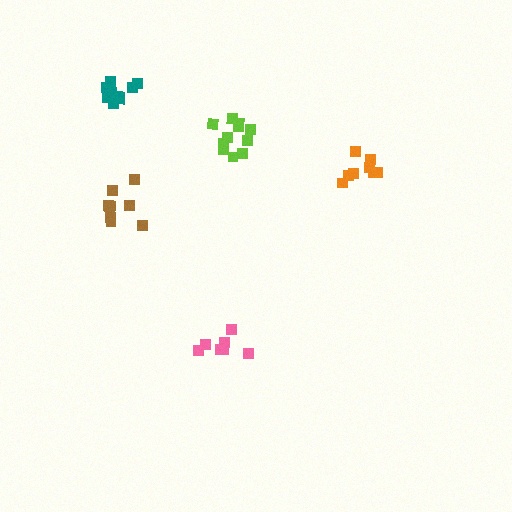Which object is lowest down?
The pink cluster is bottommost.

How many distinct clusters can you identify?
There are 5 distinct clusters.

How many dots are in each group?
Group 1: 8 dots, Group 2: 11 dots, Group 3: 7 dots, Group 4: 8 dots, Group 5: 9 dots (43 total).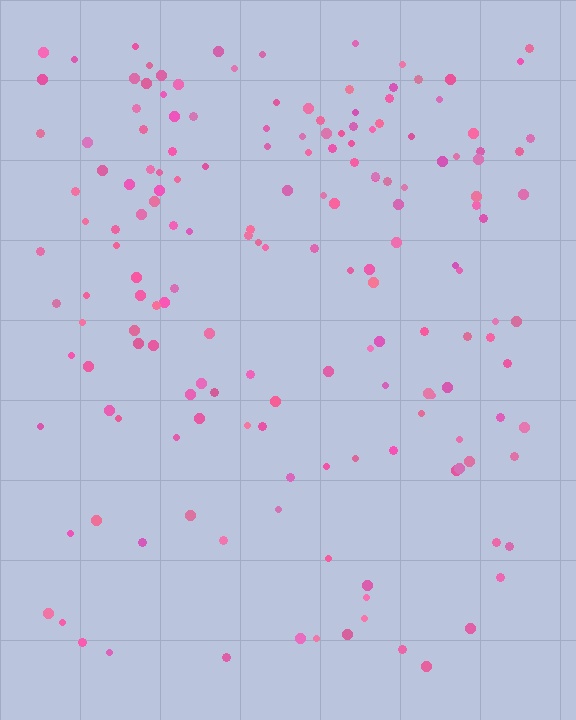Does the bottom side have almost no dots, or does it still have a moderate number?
Still a moderate number, just noticeably fewer than the top.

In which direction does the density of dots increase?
From bottom to top, with the top side densest.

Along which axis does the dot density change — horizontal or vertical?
Vertical.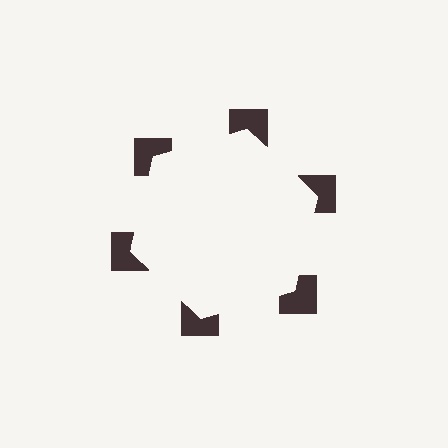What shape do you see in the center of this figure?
An illusory hexagon — its edges are inferred from the aligned wedge cuts in the notched squares, not physically drawn.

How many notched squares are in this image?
There are 6 — one at each vertex of the illusory hexagon.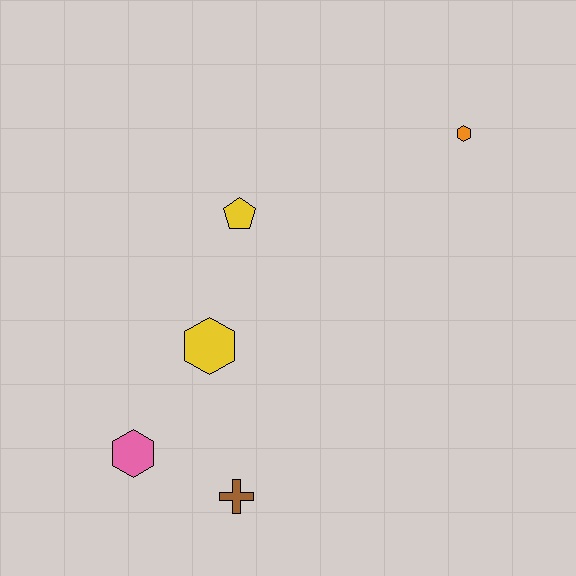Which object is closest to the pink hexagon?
The brown cross is closest to the pink hexagon.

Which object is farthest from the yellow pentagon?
The brown cross is farthest from the yellow pentagon.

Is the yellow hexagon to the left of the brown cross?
Yes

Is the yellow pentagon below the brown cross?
No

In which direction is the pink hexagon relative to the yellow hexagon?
The pink hexagon is below the yellow hexagon.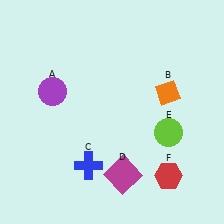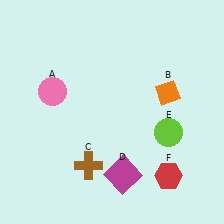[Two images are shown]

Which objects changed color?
A changed from purple to pink. C changed from blue to brown.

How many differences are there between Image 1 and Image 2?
There are 2 differences between the two images.